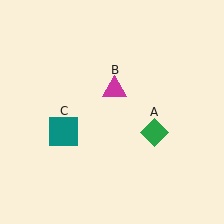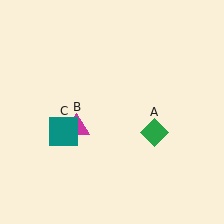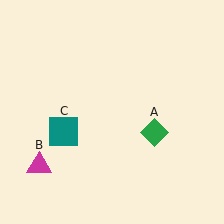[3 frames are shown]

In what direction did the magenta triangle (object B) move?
The magenta triangle (object B) moved down and to the left.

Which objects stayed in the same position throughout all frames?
Green diamond (object A) and teal square (object C) remained stationary.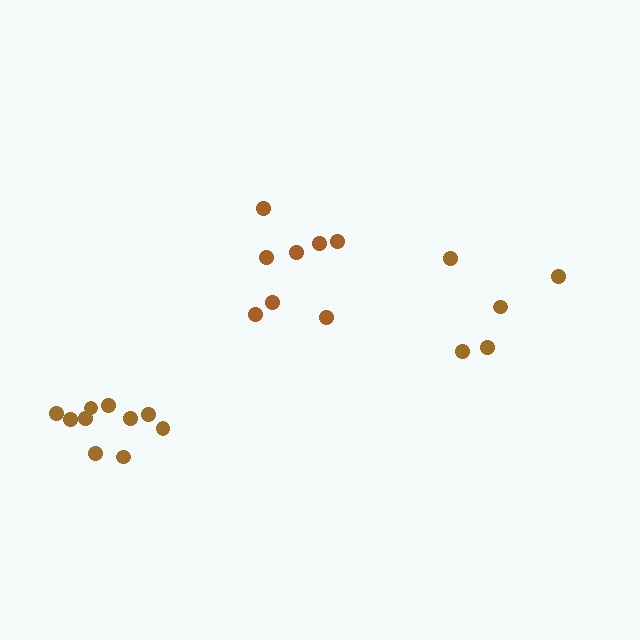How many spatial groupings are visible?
There are 3 spatial groupings.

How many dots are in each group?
Group 1: 10 dots, Group 2: 8 dots, Group 3: 5 dots (23 total).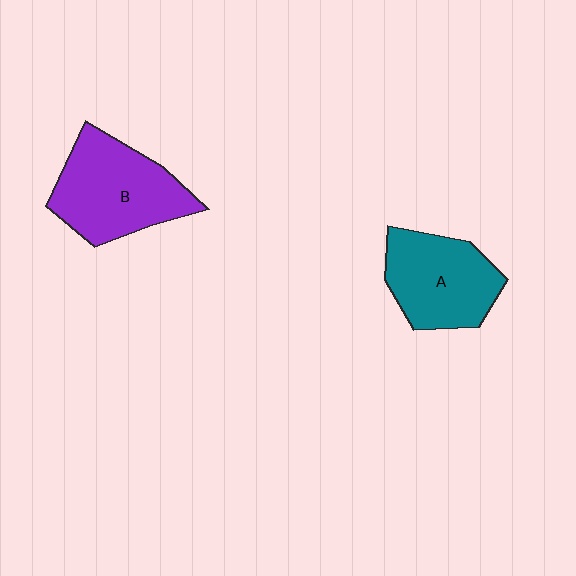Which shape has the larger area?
Shape B (purple).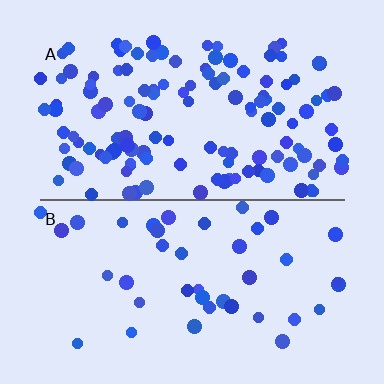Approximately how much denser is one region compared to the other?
Approximately 3.1× — region A over region B.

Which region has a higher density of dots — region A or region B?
A (the top).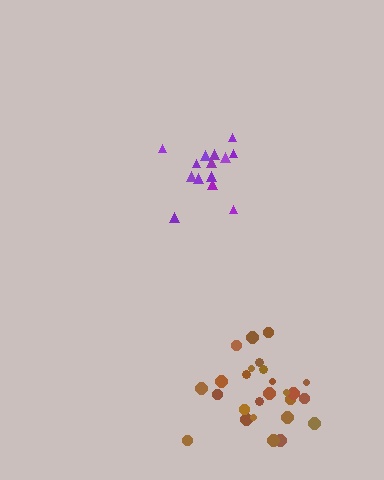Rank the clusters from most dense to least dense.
brown, purple.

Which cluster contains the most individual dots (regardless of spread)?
Brown (26).